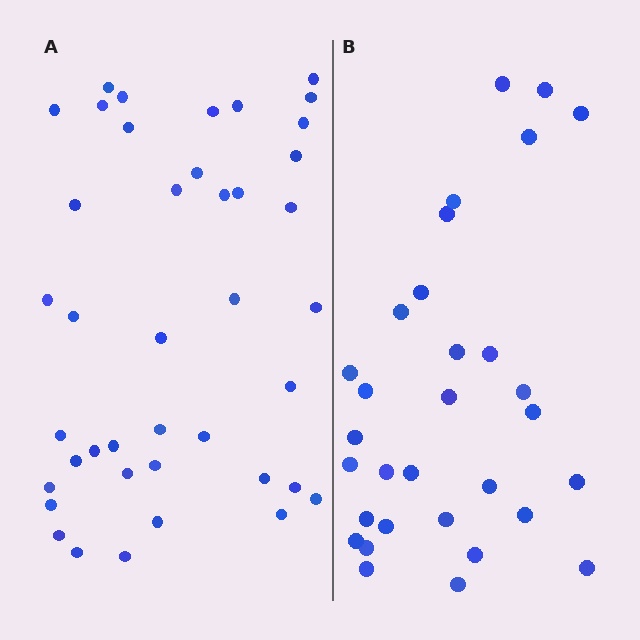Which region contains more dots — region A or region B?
Region A (the left region) has more dots.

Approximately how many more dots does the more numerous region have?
Region A has roughly 10 or so more dots than region B.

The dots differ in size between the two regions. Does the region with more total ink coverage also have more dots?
No. Region B has more total ink coverage because its dots are larger, but region A actually contains more individual dots. Total area can be misleading — the number of items is what matters here.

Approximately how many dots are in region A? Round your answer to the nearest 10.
About 40 dots. (The exact count is 41, which rounds to 40.)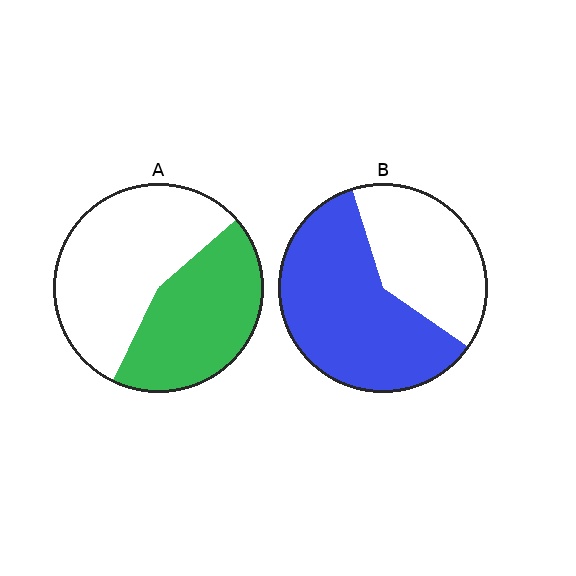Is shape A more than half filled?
No.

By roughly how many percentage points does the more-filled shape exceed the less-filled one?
By roughly 15 percentage points (B over A).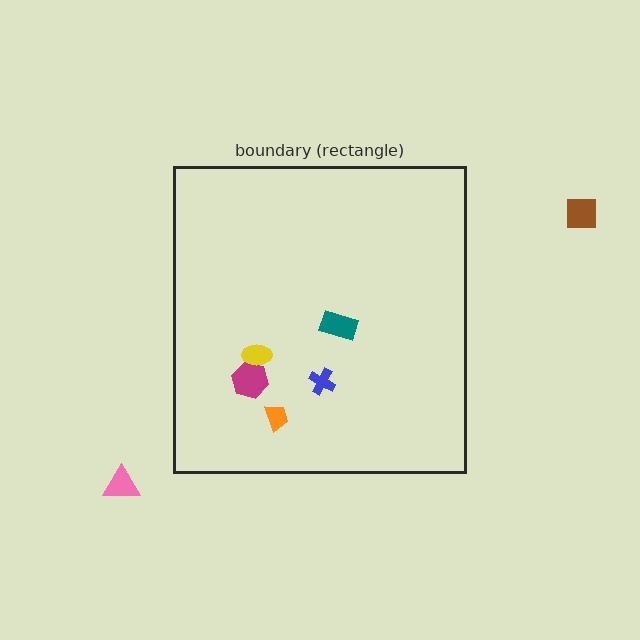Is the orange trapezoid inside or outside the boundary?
Inside.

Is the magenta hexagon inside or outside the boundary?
Inside.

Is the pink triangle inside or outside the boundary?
Outside.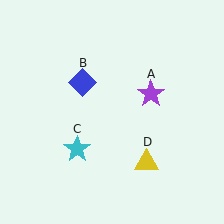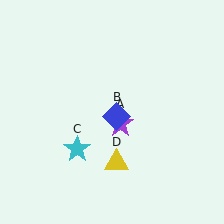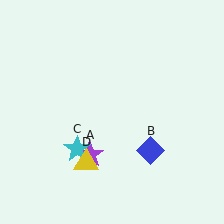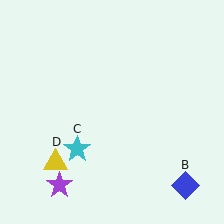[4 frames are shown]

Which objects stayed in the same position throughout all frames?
Cyan star (object C) remained stationary.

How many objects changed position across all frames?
3 objects changed position: purple star (object A), blue diamond (object B), yellow triangle (object D).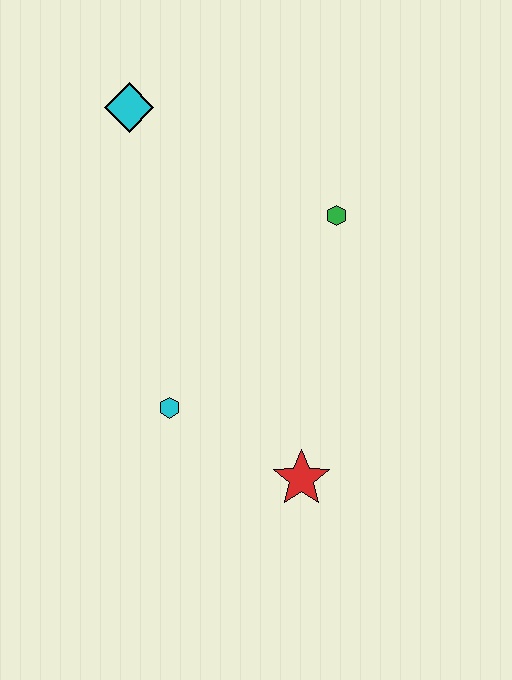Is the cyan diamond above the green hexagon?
Yes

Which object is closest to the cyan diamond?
The green hexagon is closest to the cyan diamond.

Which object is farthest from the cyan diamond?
The red star is farthest from the cyan diamond.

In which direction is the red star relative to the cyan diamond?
The red star is below the cyan diamond.